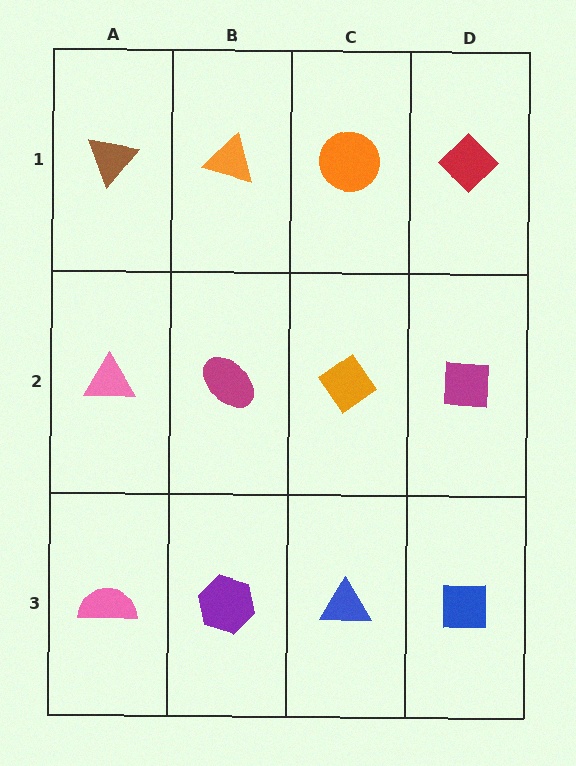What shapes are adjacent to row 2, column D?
A red diamond (row 1, column D), a blue square (row 3, column D), an orange diamond (row 2, column C).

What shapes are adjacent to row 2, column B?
An orange triangle (row 1, column B), a purple hexagon (row 3, column B), a pink triangle (row 2, column A), an orange diamond (row 2, column C).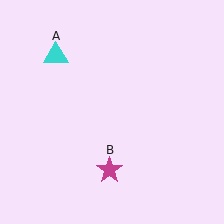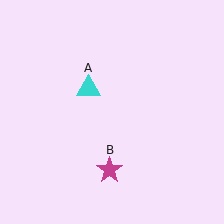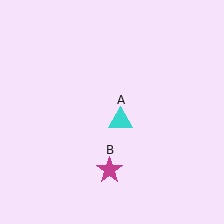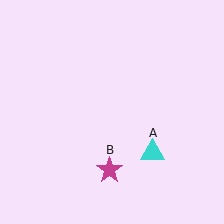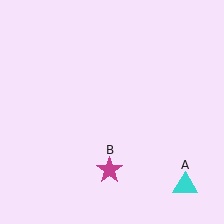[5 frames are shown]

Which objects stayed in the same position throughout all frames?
Magenta star (object B) remained stationary.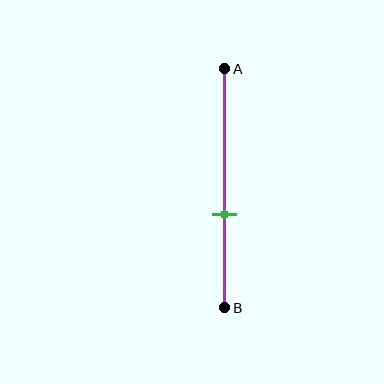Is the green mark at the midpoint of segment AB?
No, the mark is at about 60% from A, not at the 50% midpoint.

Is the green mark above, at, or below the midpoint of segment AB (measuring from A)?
The green mark is below the midpoint of segment AB.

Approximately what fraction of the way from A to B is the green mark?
The green mark is approximately 60% of the way from A to B.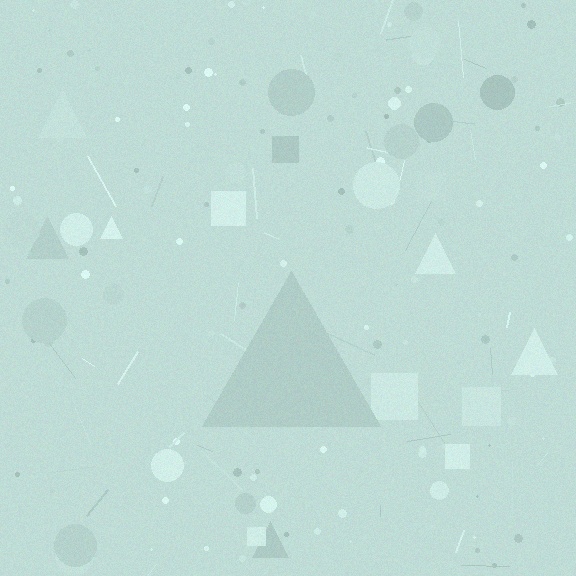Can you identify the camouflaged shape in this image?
The camouflaged shape is a triangle.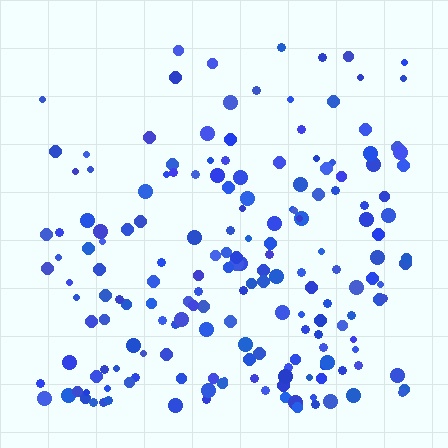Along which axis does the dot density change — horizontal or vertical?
Vertical.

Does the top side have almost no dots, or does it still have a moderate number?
Still a moderate number, just noticeably fewer than the bottom.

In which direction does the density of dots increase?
From top to bottom, with the bottom side densest.